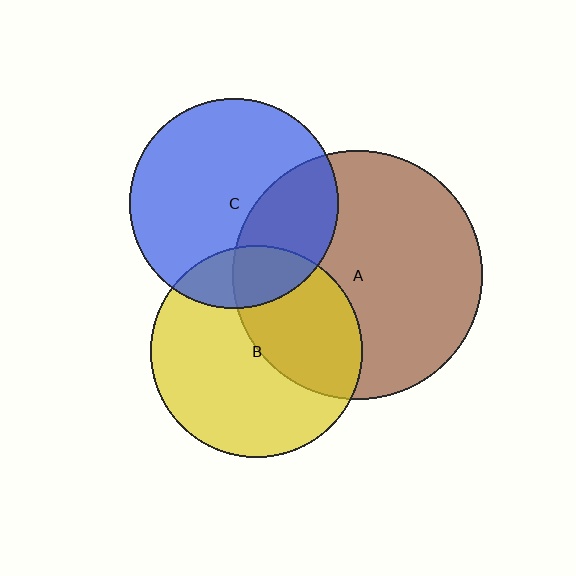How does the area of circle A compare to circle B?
Approximately 1.4 times.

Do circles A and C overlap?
Yes.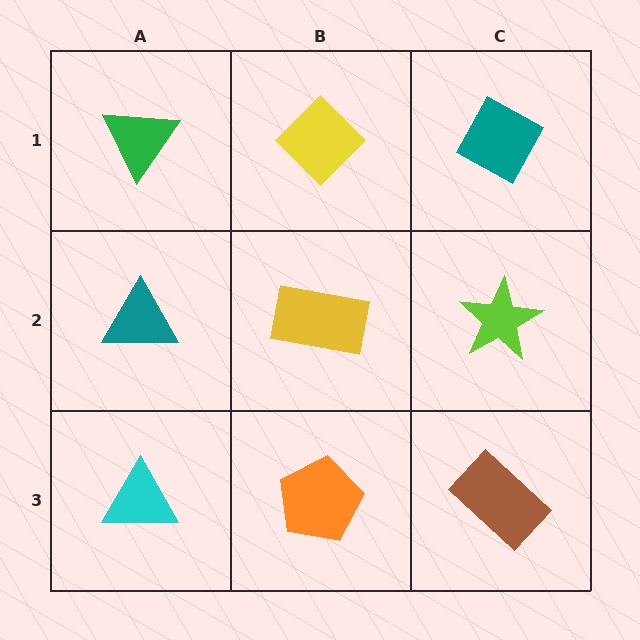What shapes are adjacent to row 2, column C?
A teal diamond (row 1, column C), a brown rectangle (row 3, column C), a yellow rectangle (row 2, column B).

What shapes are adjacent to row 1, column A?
A teal triangle (row 2, column A), a yellow diamond (row 1, column B).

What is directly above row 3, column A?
A teal triangle.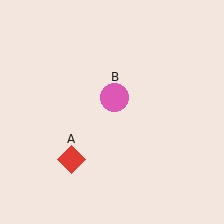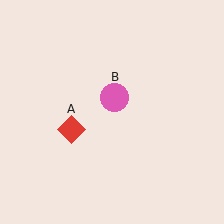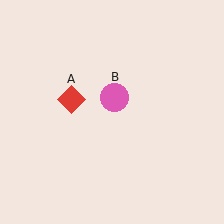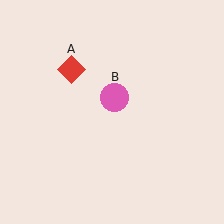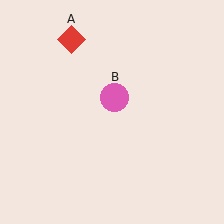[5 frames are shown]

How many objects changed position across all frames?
1 object changed position: red diamond (object A).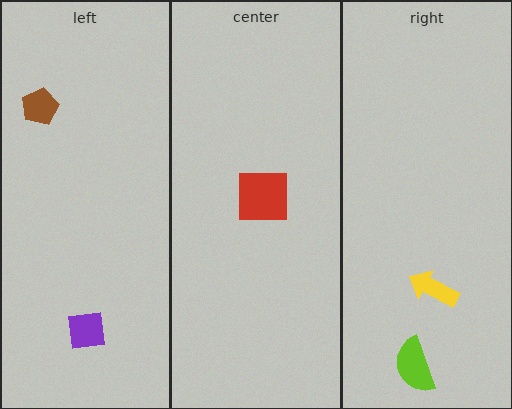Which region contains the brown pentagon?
The left region.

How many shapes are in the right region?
2.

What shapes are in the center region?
The red square.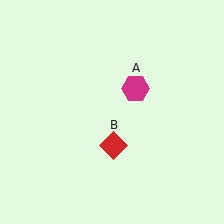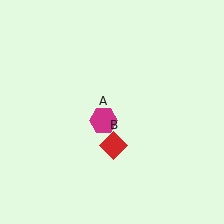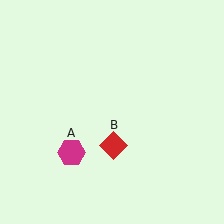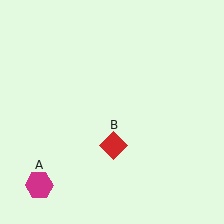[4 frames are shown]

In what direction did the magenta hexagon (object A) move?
The magenta hexagon (object A) moved down and to the left.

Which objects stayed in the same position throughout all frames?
Red diamond (object B) remained stationary.